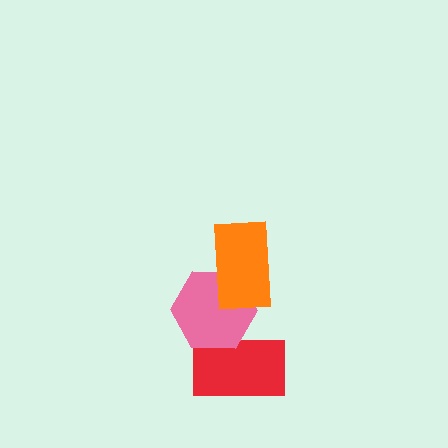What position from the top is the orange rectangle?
The orange rectangle is 1st from the top.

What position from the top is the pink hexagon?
The pink hexagon is 2nd from the top.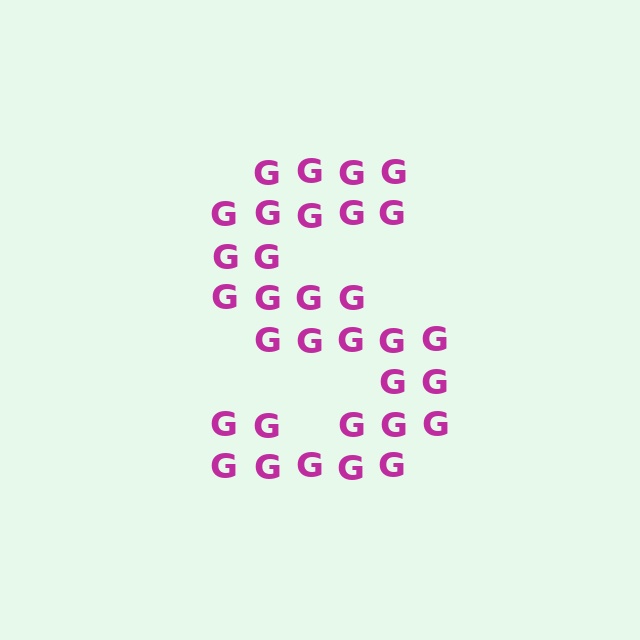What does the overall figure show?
The overall figure shows the letter S.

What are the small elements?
The small elements are letter G's.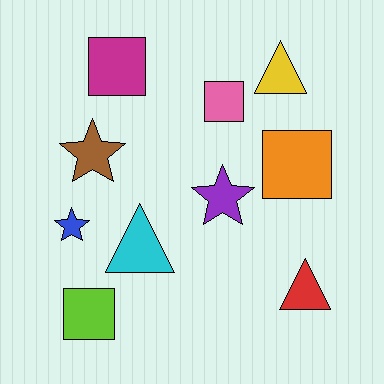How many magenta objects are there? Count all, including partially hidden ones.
There is 1 magenta object.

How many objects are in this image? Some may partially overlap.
There are 10 objects.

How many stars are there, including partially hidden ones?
There are 3 stars.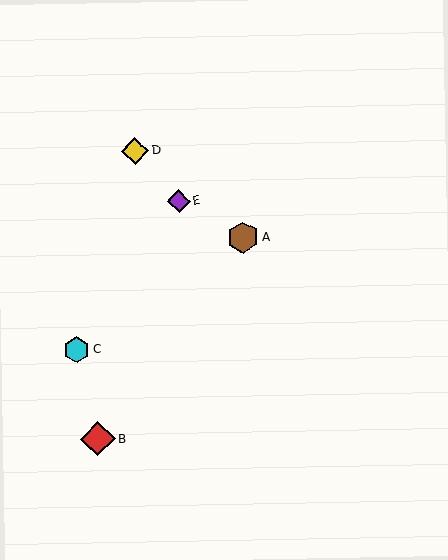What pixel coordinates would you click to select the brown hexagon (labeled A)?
Click at (243, 237) to select the brown hexagon A.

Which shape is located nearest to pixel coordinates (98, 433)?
The red diamond (labeled B) at (98, 439) is nearest to that location.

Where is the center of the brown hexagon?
The center of the brown hexagon is at (243, 237).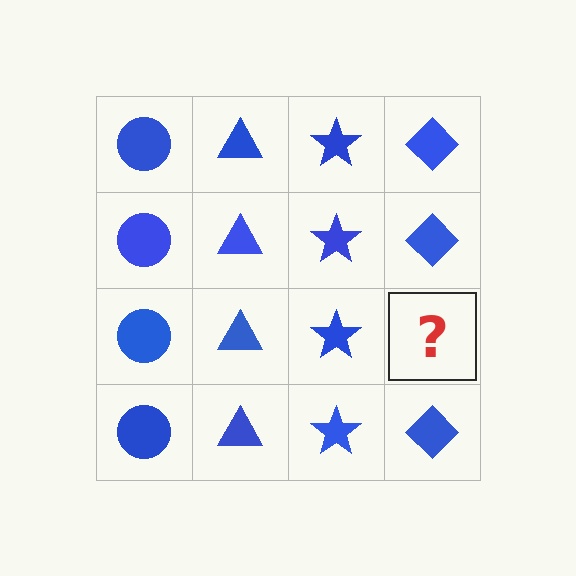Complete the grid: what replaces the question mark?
The question mark should be replaced with a blue diamond.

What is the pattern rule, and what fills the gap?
The rule is that each column has a consistent shape. The gap should be filled with a blue diamond.